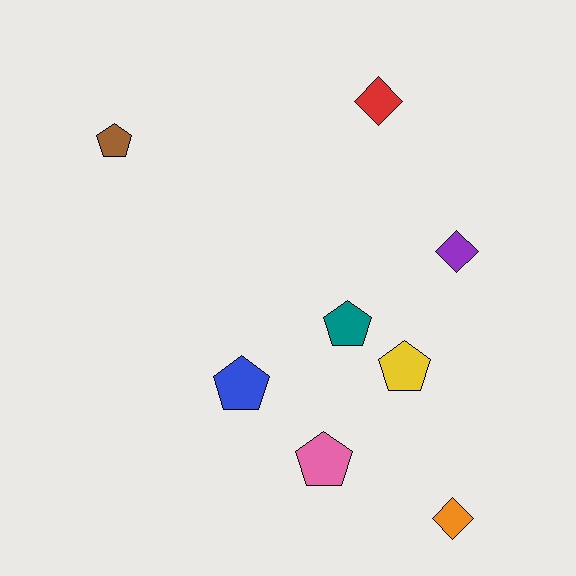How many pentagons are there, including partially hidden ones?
There are 5 pentagons.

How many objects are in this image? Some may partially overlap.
There are 8 objects.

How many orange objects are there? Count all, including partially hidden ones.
There is 1 orange object.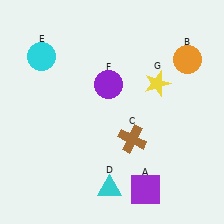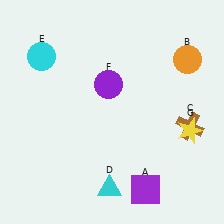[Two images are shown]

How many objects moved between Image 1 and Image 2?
2 objects moved between the two images.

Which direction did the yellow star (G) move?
The yellow star (G) moved down.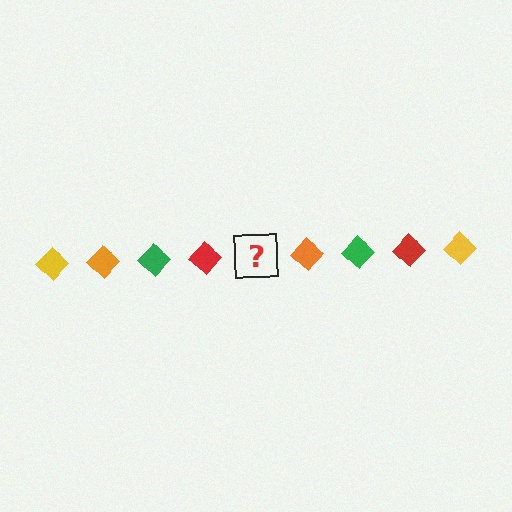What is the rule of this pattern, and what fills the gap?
The rule is that the pattern cycles through yellow, orange, green, red diamonds. The gap should be filled with a yellow diamond.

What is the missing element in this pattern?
The missing element is a yellow diamond.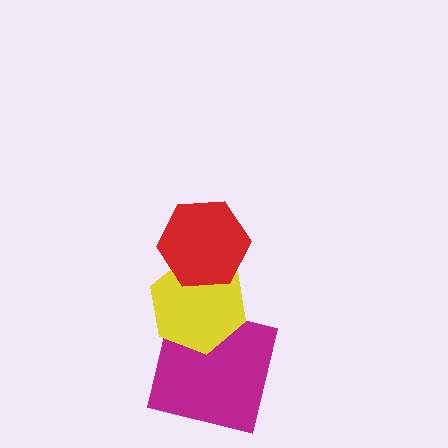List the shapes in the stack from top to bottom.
From top to bottom: the red hexagon, the yellow hexagon, the magenta square.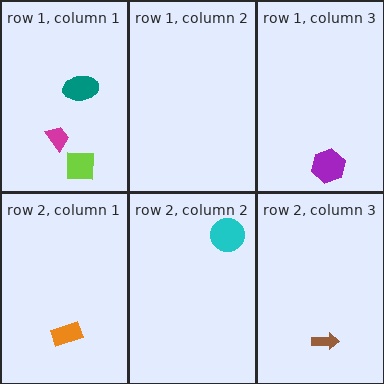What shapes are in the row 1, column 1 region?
The teal ellipse, the magenta trapezoid, the lime square.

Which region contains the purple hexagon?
The row 1, column 3 region.